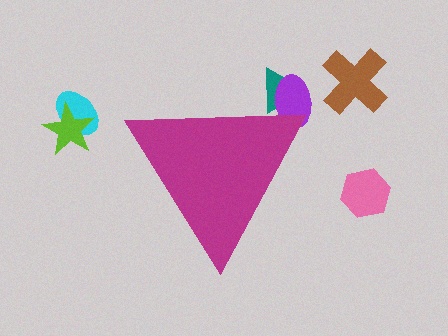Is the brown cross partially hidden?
No, the brown cross is fully visible.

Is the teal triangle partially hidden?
Yes, the teal triangle is partially hidden behind the magenta triangle.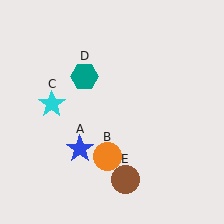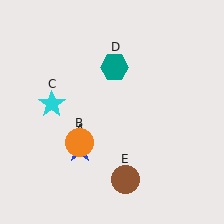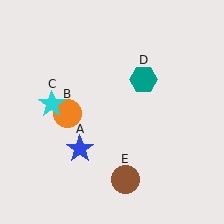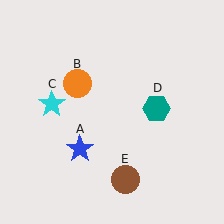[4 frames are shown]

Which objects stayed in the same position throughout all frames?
Blue star (object A) and cyan star (object C) and brown circle (object E) remained stationary.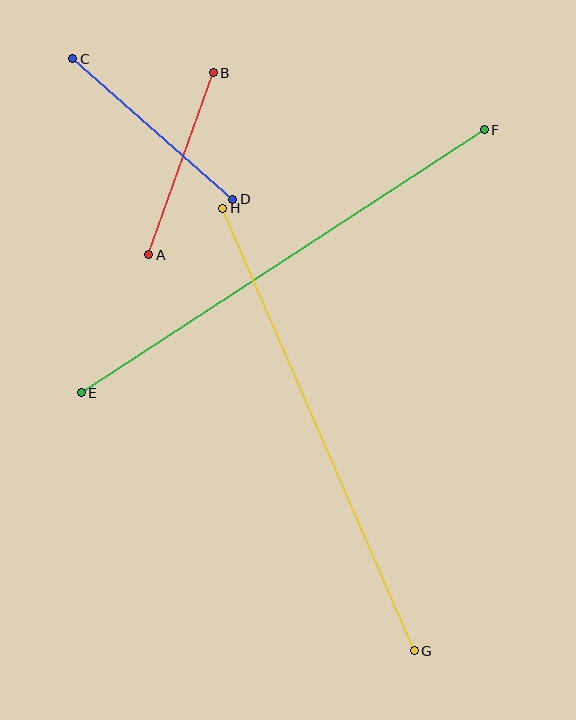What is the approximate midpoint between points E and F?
The midpoint is at approximately (283, 261) pixels.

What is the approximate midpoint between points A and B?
The midpoint is at approximately (181, 164) pixels.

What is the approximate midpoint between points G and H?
The midpoint is at approximately (319, 429) pixels.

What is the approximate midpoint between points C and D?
The midpoint is at approximately (153, 129) pixels.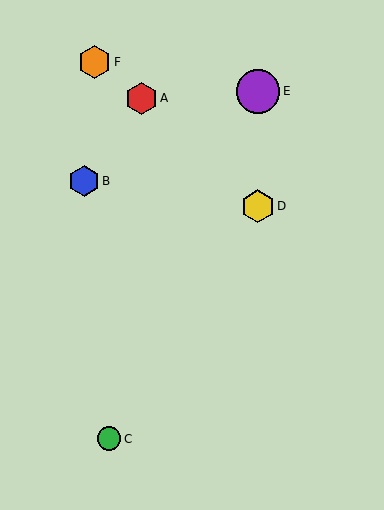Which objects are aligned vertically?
Objects D, E are aligned vertically.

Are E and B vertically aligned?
No, E is at x≈258 and B is at x≈84.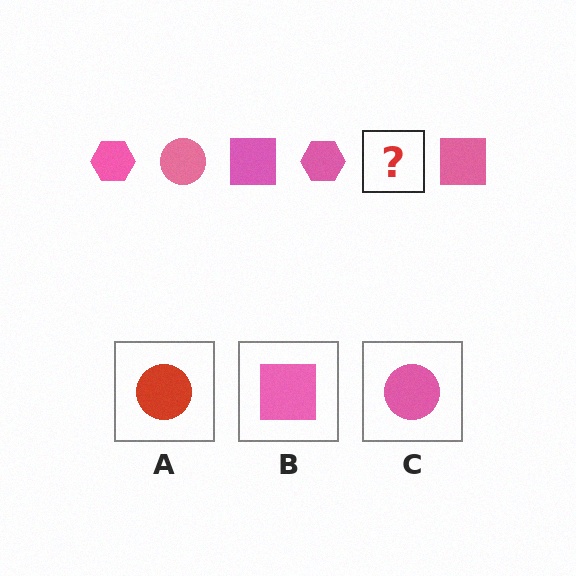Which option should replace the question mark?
Option C.